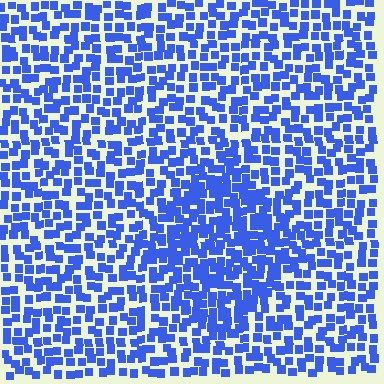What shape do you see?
I see a diamond.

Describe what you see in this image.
The image contains small blue elements arranged at two different densities. A diamond-shaped region is visible where the elements are more densely packed than the surrounding area.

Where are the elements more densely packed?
The elements are more densely packed inside the diamond boundary.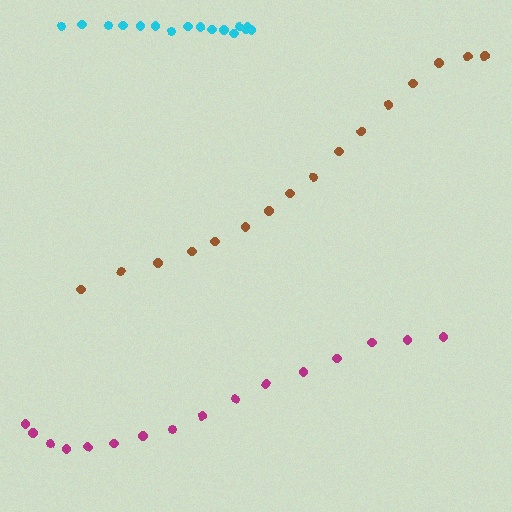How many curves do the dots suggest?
There are 3 distinct paths.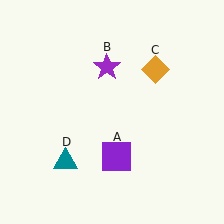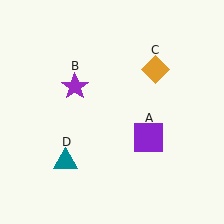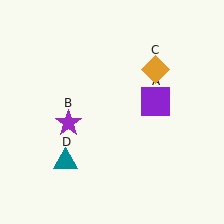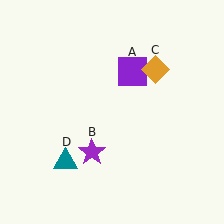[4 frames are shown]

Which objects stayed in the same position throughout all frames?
Orange diamond (object C) and teal triangle (object D) remained stationary.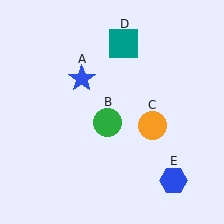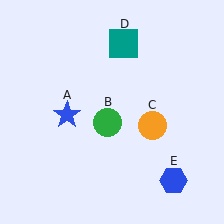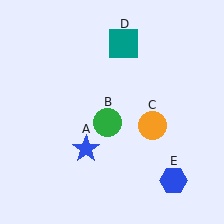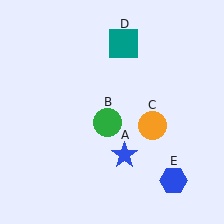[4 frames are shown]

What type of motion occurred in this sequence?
The blue star (object A) rotated counterclockwise around the center of the scene.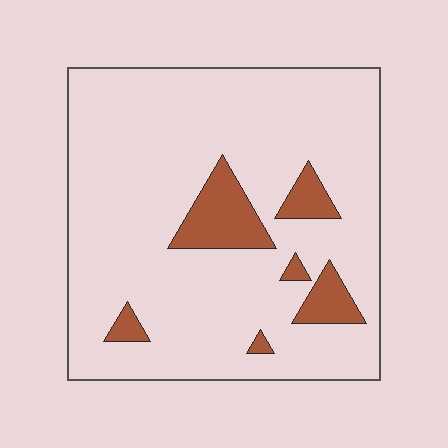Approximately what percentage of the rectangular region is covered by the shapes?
Approximately 10%.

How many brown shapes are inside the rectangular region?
6.